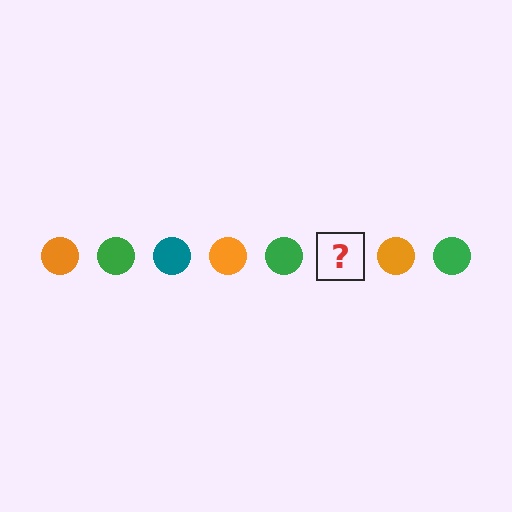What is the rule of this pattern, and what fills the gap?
The rule is that the pattern cycles through orange, green, teal circles. The gap should be filled with a teal circle.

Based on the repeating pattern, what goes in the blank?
The blank should be a teal circle.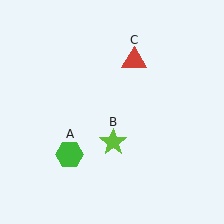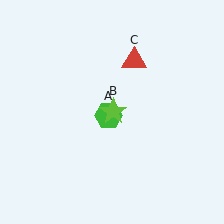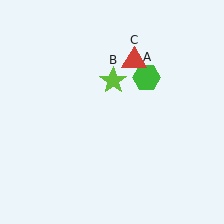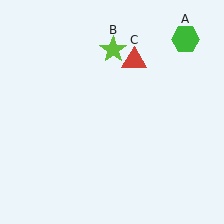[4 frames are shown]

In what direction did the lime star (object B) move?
The lime star (object B) moved up.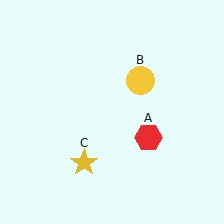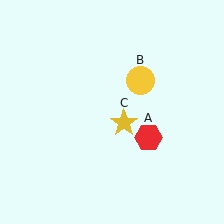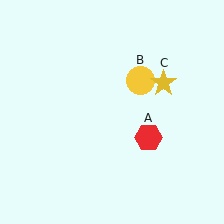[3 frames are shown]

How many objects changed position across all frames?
1 object changed position: yellow star (object C).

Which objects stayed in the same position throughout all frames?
Red hexagon (object A) and yellow circle (object B) remained stationary.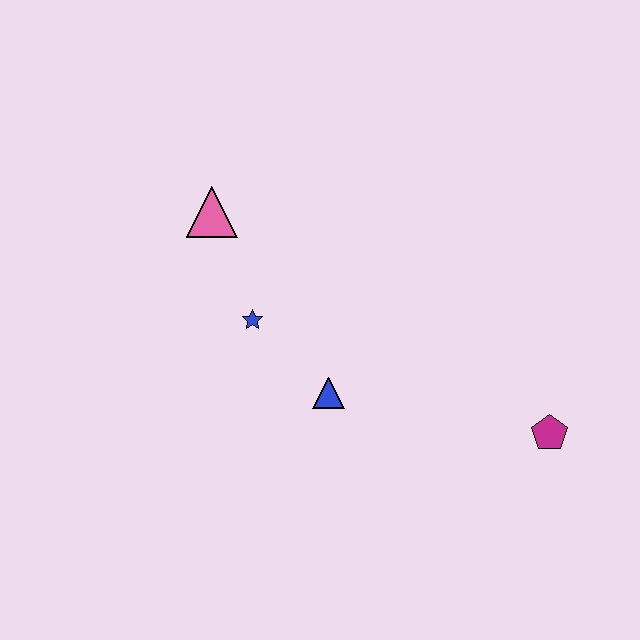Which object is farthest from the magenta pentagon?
The pink triangle is farthest from the magenta pentagon.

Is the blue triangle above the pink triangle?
No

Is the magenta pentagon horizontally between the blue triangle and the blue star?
No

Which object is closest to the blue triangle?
The blue star is closest to the blue triangle.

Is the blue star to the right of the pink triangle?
Yes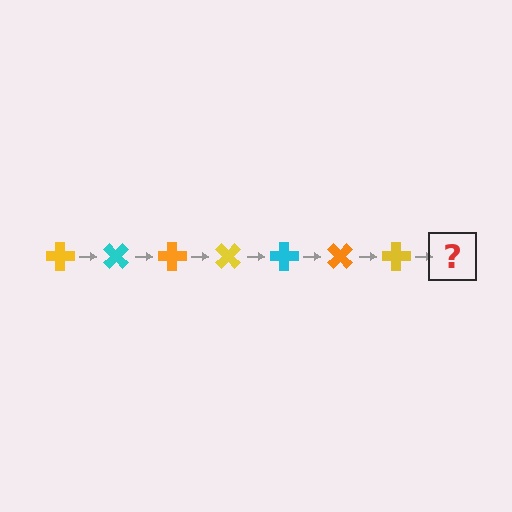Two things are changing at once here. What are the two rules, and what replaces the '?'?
The two rules are that it rotates 45 degrees each step and the color cycles through yellow, cyan, and orange. The '?' should be a cyan cross, rotated 315 degrees from the start.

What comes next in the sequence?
The next element should be a cyan cross, rotated 315 degrees from the start.